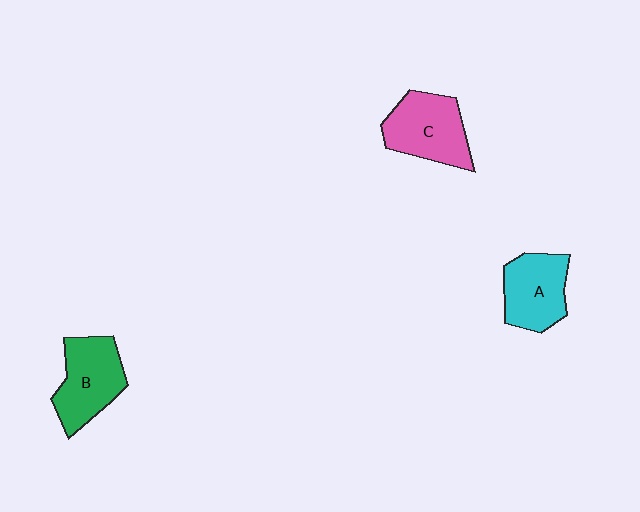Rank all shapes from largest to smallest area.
From largest to smallest: C (pink), B (green), A (cyan).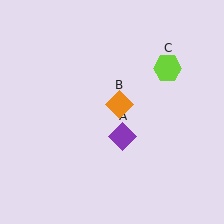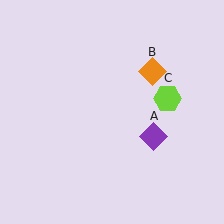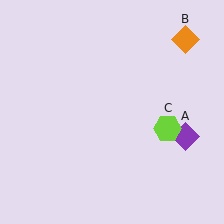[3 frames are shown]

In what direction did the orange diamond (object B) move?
The orange diamond (object B) moved up and to the right.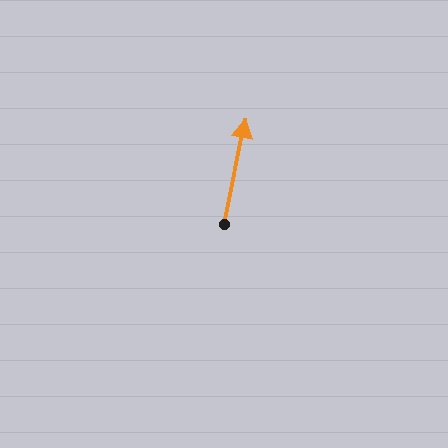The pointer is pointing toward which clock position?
Roughly 12 o'clock.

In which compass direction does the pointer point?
North.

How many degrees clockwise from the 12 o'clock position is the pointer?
Approximately 12 degrees.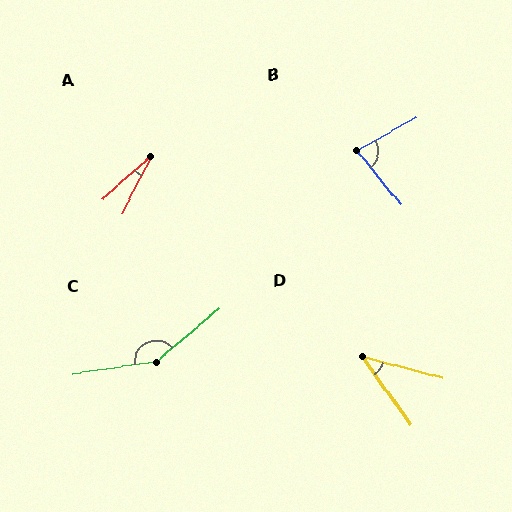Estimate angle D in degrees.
Approximately 39 degrees.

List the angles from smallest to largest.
A (21°), D (39°), B (80°), C (148°).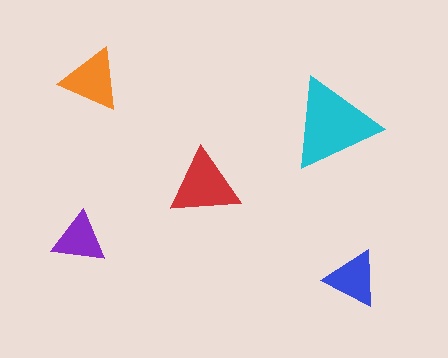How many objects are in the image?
There are 5 objects in the image.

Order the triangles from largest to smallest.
the cyan one, the red one, the orange one, the blue one, the purple one.